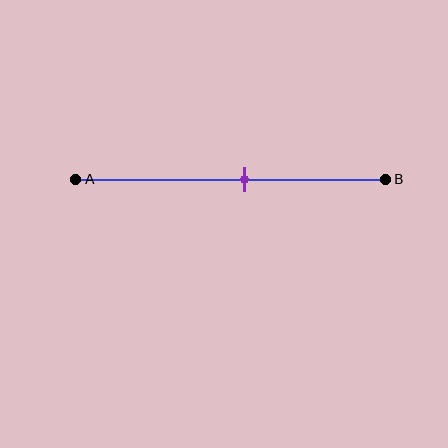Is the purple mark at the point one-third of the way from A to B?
No, the mark is at about 55% from A, not at the 33% one-third point.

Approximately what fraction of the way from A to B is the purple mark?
The purple mark is approximately 55% of the way from A to B.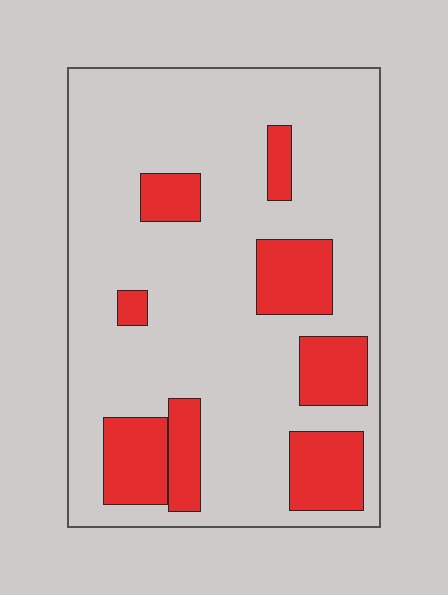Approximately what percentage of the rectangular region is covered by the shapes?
Approximately 20%.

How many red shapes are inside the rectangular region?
8.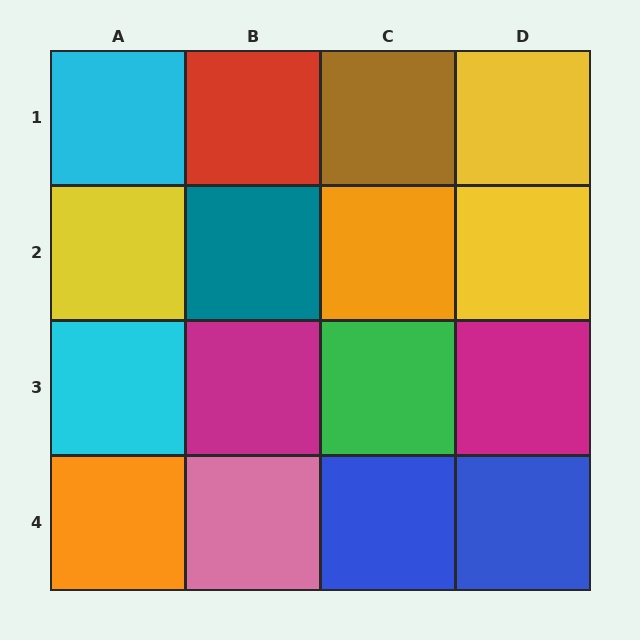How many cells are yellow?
3 cells are yellow.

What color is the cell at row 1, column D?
Yellow.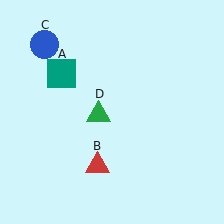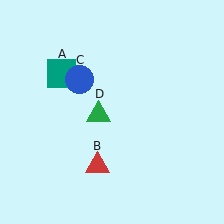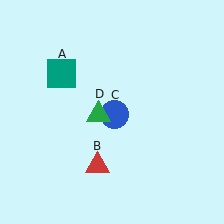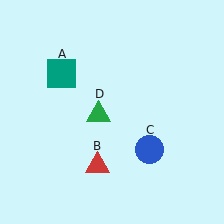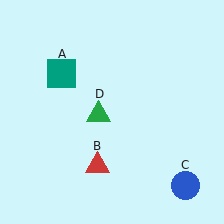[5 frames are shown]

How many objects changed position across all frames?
1 object changed position: blue circle (object C).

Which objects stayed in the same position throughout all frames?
Teal square (object A) and red triangle (object B) and green triangle (object D) remained stationary.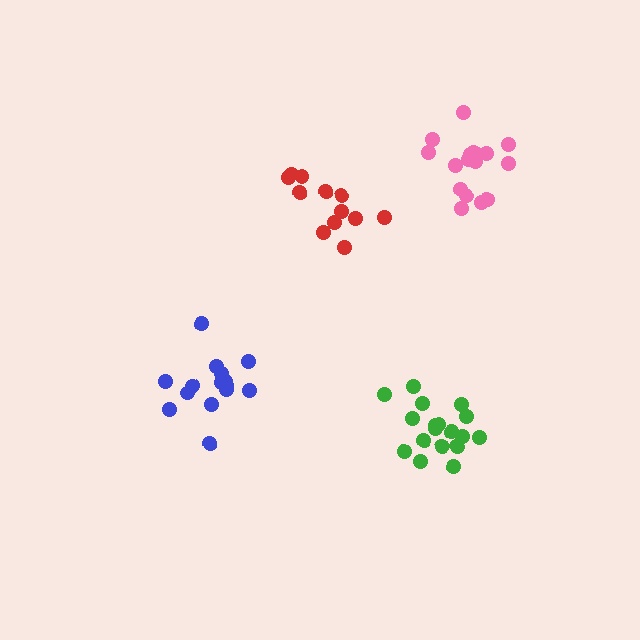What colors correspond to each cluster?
The clusters are colored: blue, red, green, pink.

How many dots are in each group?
Group 1: 15 dots, Group 2: 12 dots, Group 3: 18 dots, Group 4: 17 dots (62 total).